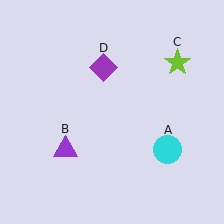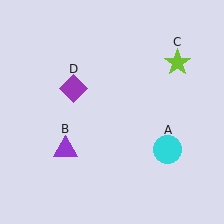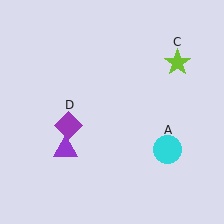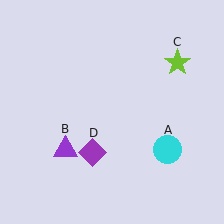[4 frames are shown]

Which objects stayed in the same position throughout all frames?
Cyan circle (object A) and purple triangle (object B) and lime star (object C) remained stationary.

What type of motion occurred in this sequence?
The purple diamond (object D) rotated counterclockwise around the center of the scene.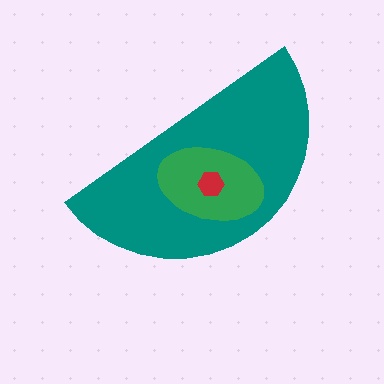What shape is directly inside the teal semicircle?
The green ellipse.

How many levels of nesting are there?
3.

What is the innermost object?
The red hexagon.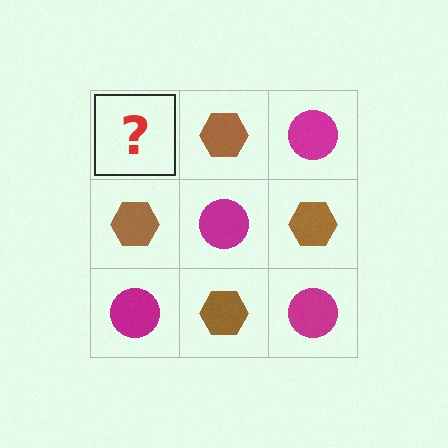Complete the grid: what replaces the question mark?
The question mark should be replaced with a magenta circle.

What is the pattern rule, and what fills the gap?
The rule is that it alternates magenta circle and brown hexagon in a checkerboard pattern. The gap should be filled with a magenta circle.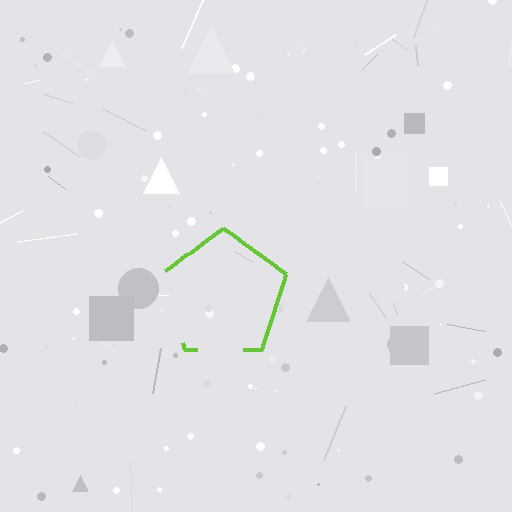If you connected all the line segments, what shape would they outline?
They would outline a pentagon.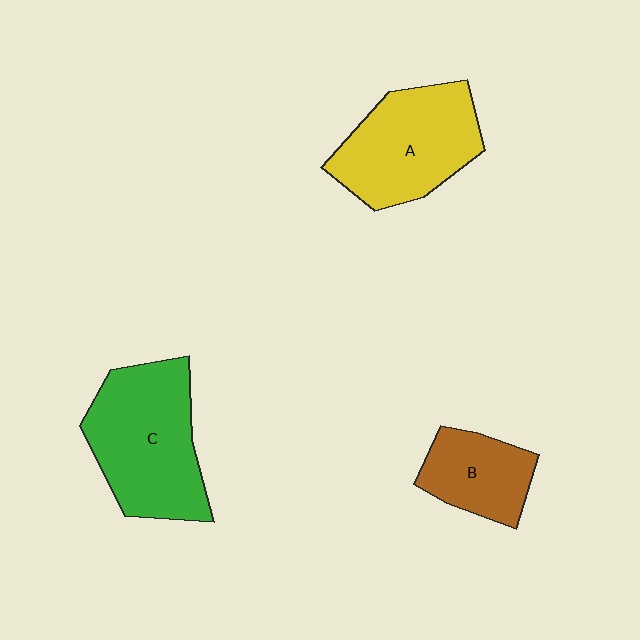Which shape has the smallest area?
Shape B (brown).